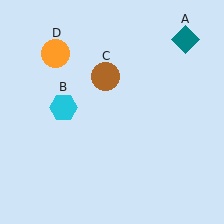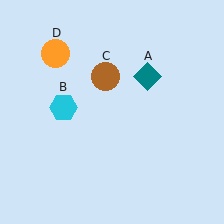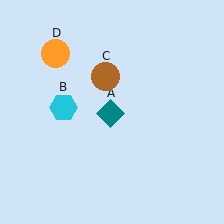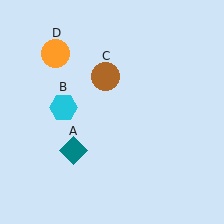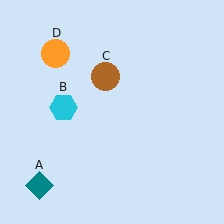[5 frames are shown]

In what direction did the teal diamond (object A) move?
The teal diamond (object A) moved down and to the left.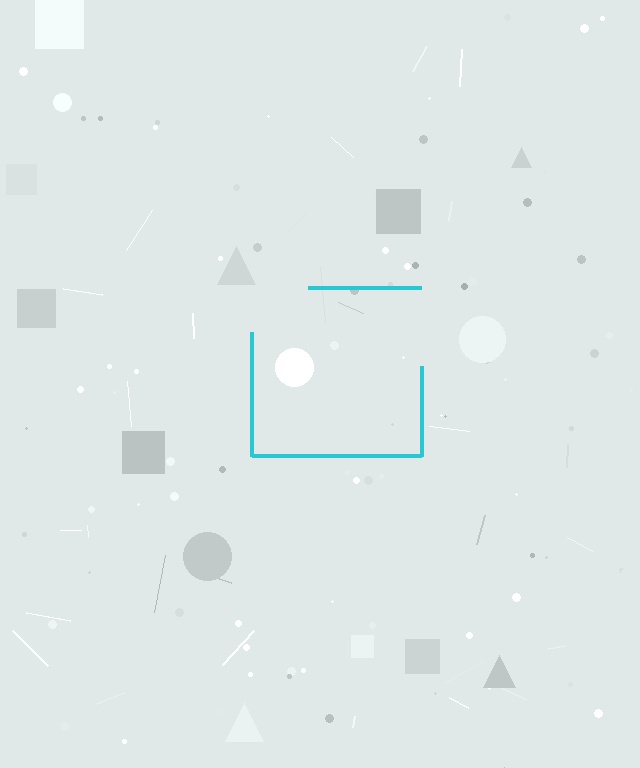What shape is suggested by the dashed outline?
The dashed outline suggests a square.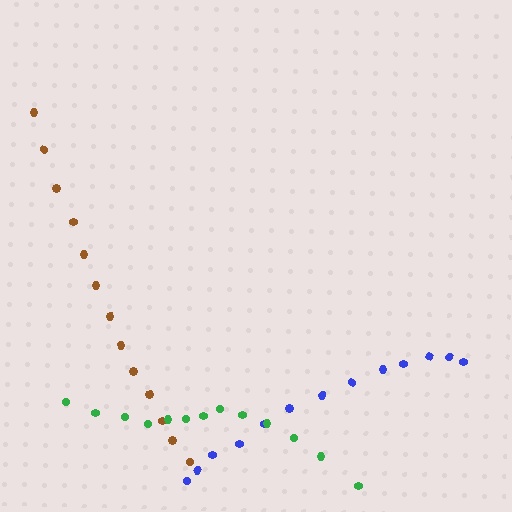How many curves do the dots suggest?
There are 3 distinct paths.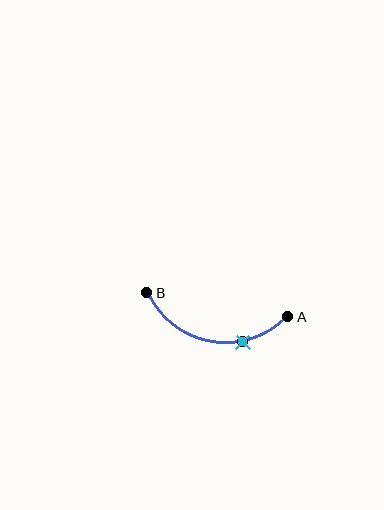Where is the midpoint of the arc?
The arc midpoint is the point on the curve farthest from the straight line joining A and B. It sits below that line.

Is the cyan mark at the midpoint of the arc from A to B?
No. The cyan mark lies on the arc but is closer to endpoint A. The arc midpoint would be at the point on the curve equidistant along the arc from both A and B.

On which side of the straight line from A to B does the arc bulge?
The arc bulges below the straight line connecting A and B.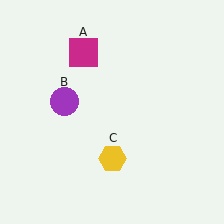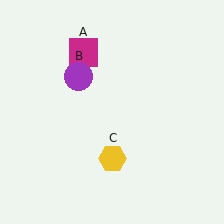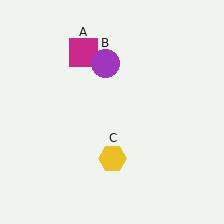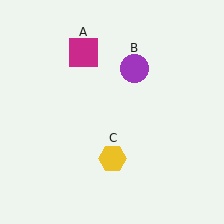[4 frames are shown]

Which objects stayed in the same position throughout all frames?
Magenta square (object A) and yellow hexagon (object C) remained stationary.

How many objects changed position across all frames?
1 object changed position: purple circle (object B).